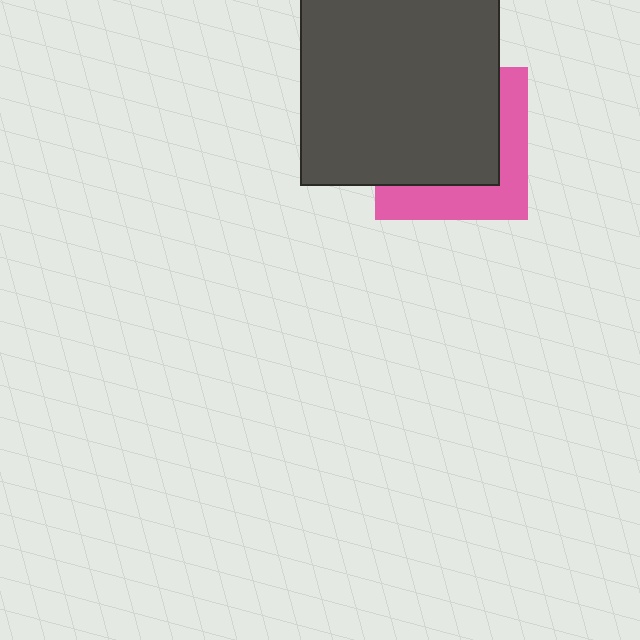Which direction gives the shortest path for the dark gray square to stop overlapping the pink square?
Moving toward the upper-left gives the shortest separation.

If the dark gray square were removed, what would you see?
You would see the complete pink square.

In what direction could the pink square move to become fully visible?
The pink square could move toward the lower-right. That would shift it out from behind the dark gray square entirely.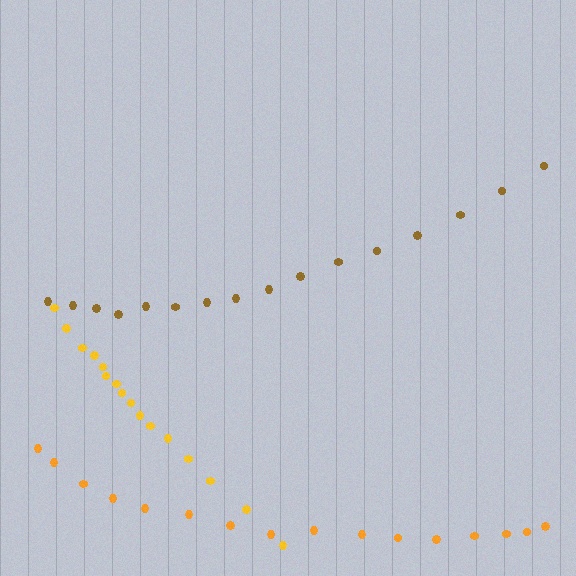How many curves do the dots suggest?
There are 3 distinct paths.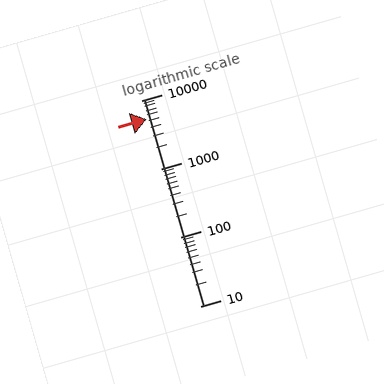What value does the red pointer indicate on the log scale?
The pointer indicates approximately 5300.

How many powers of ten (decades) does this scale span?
The scale spans 3 decades, from 10 to 10000.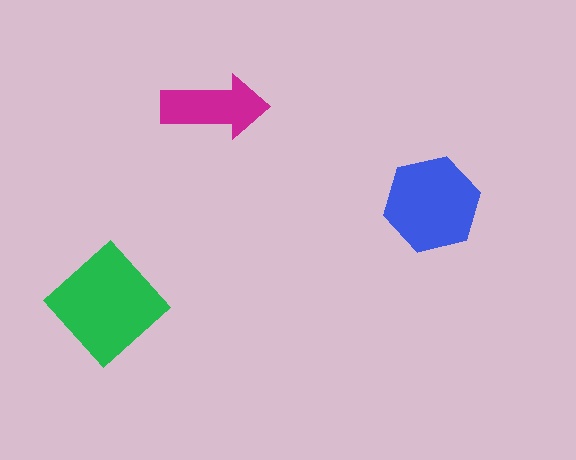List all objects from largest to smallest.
The green diamond, the blue hexagon, the magenta arrow.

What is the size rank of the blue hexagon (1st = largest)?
2nd.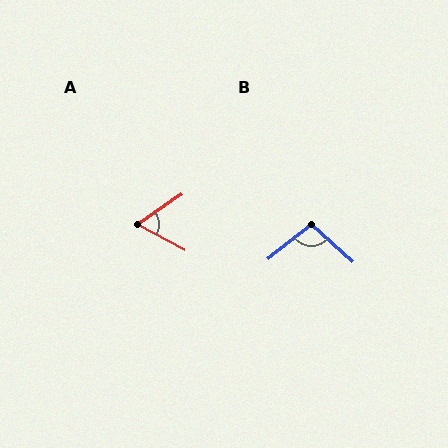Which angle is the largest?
B, at approximately 99 degrees.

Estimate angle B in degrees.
Approximately 99 degrees.